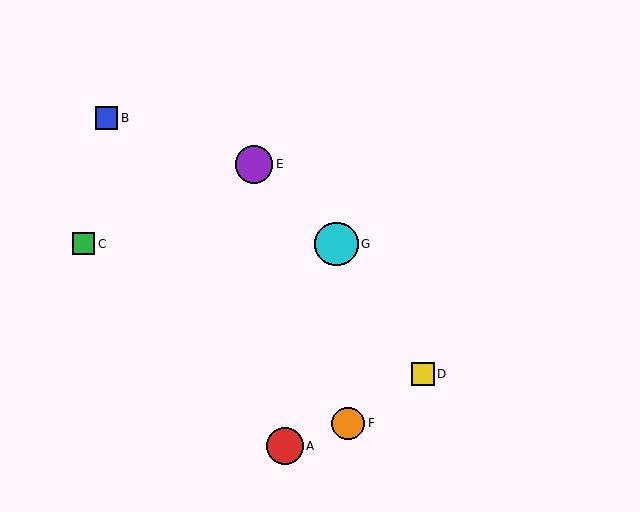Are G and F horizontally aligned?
No, G is at y≈244 and F is at y≈423.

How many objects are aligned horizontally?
2 objects (C, G) are aligned horizontally.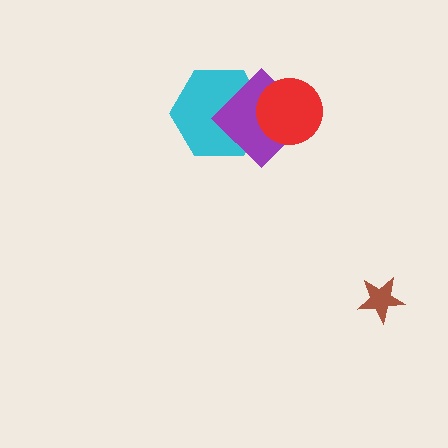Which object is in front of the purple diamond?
The red circle is in front of the purple diamond.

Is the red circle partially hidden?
No, no other shape covers it.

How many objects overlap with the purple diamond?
2 objects overlap with the purple diamond.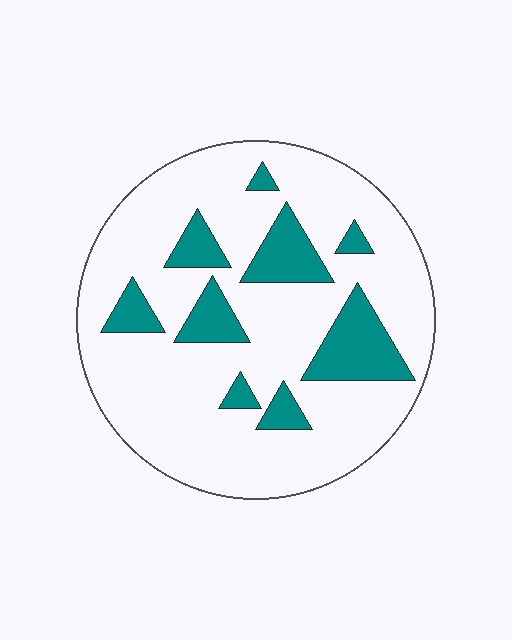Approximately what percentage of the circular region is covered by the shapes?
Approximately 20%.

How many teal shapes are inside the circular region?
9.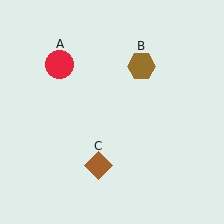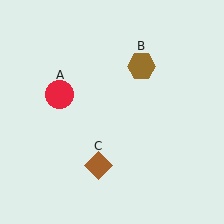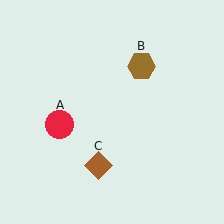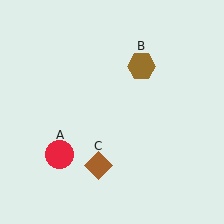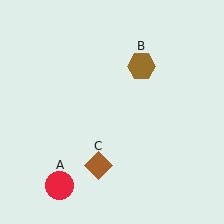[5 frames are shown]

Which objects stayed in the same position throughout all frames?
Brown hexagon (object B) and brown diamond (object C) remained stationary.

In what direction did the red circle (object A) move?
The red circle (object A) moved down.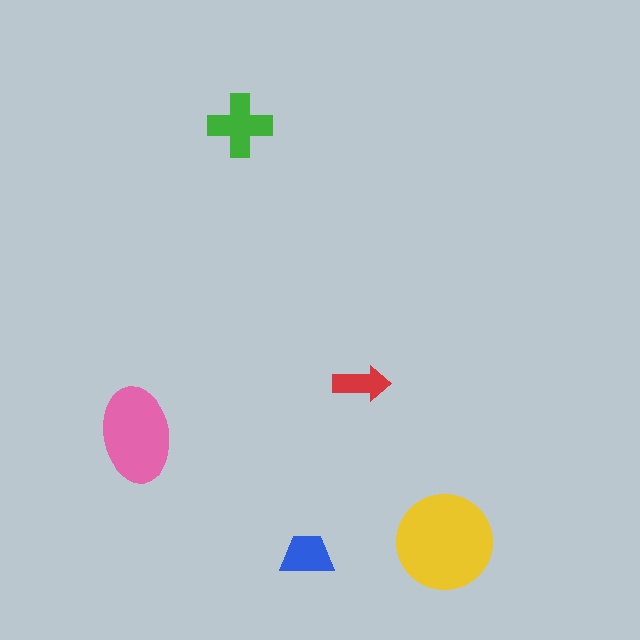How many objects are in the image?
There are 5 objects in the image.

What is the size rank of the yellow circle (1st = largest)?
1st.